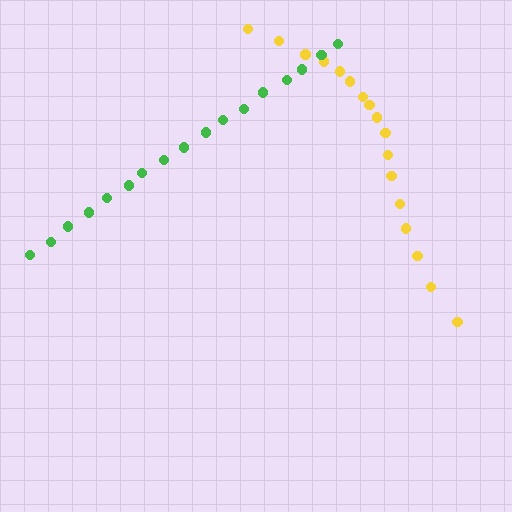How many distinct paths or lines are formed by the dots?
There are 2 distinct paths.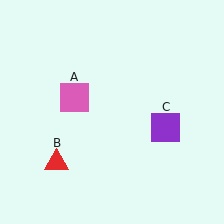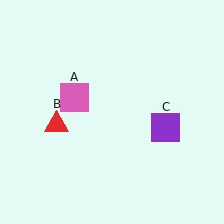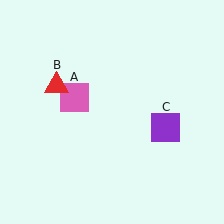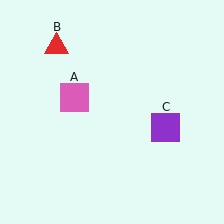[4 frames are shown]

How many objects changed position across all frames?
1 object changed position: red triangle (object B).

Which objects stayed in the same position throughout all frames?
Pink square (object A) and purple square (object C) remained stationary.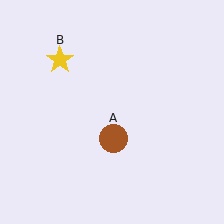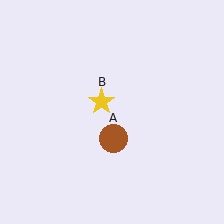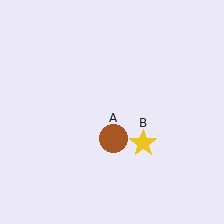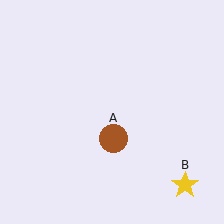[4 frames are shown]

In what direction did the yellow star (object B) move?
The yellow star (object B) moved down and to the right.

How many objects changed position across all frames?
1 object changed position: yellow star (object B).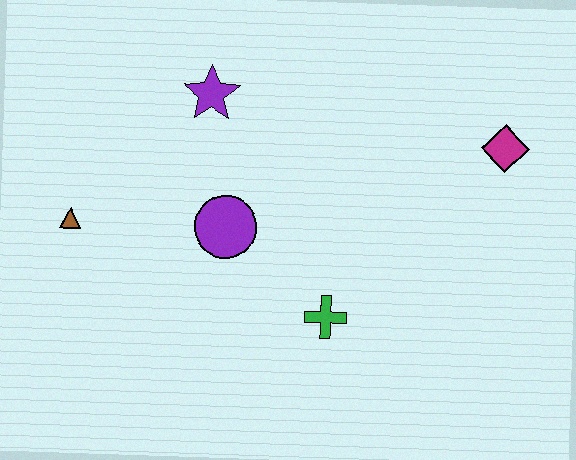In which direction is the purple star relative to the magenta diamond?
The purple star is to the left of the magenta diamond.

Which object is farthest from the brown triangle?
The magenta diamond is farthest from the brown triangle.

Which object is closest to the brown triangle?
The purple circle is closest to the brown triangle.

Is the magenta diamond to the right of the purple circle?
Yes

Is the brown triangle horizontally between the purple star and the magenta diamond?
No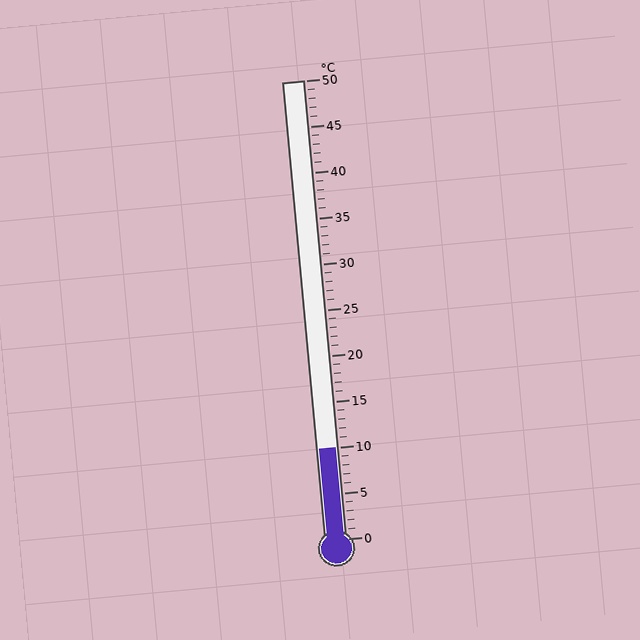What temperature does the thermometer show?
The thermometer shows approximately 10°C.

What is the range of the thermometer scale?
The thermometer scale ranges from 0°C to 50°C.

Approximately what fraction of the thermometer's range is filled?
The thermometer is filled to approximately 20% of its range.